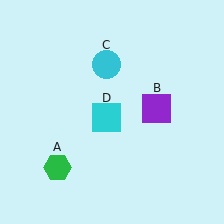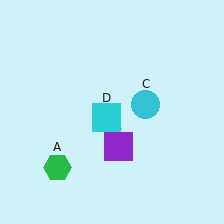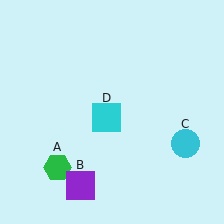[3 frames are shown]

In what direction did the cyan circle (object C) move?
The cyan circle (object C) moved down and to the right.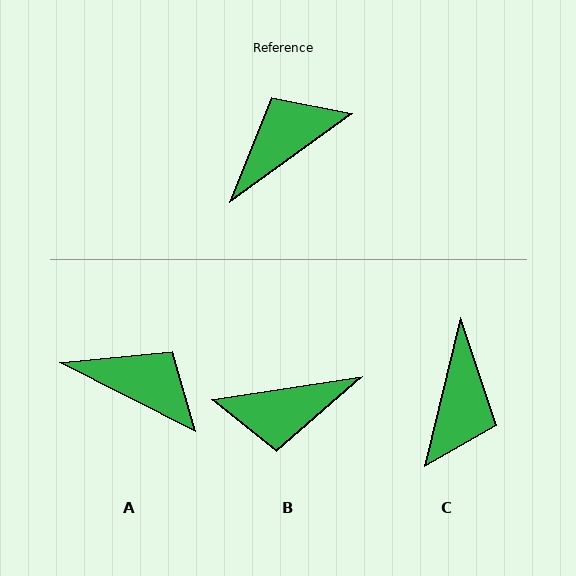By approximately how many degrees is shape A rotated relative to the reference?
Approximately 63 degrees clockwise.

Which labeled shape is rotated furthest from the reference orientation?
B, about 153 degrees away.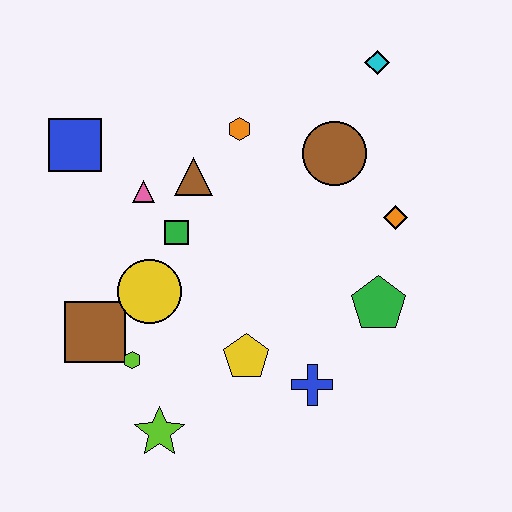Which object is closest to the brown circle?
The orange diamond is closest to the brown circle.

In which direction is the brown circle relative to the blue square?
The brown circle is to the right of the blue square.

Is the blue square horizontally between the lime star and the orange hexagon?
No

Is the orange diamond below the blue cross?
No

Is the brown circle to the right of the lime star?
Yes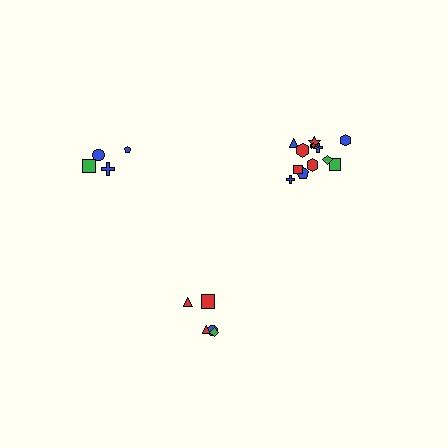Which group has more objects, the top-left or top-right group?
The top-right group.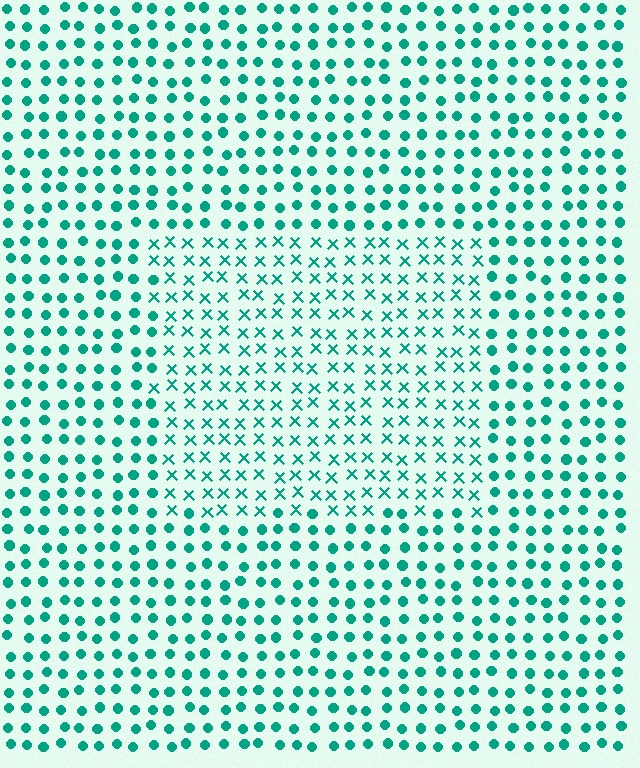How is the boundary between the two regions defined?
The boundary is defined by a change in element shape: X marks inside vs. circles outside. All elements share the same color and spacing.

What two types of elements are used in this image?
The image uses X marks inside the rectangle region and circles outside it.